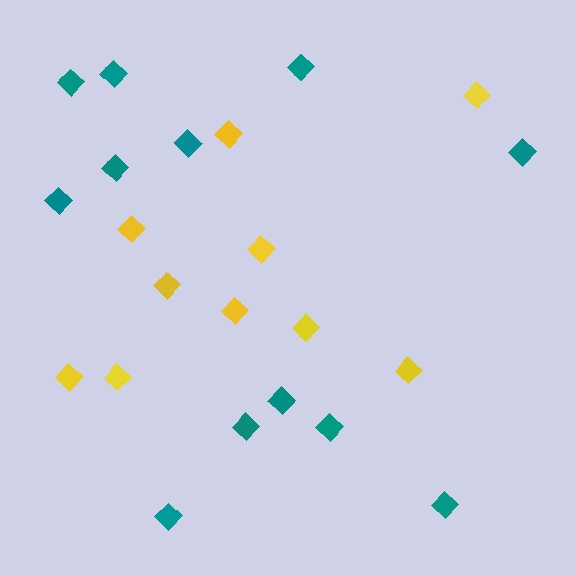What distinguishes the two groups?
There are 2 groups: one group of yellow diamonds (10) and one group of teal diamonds (12).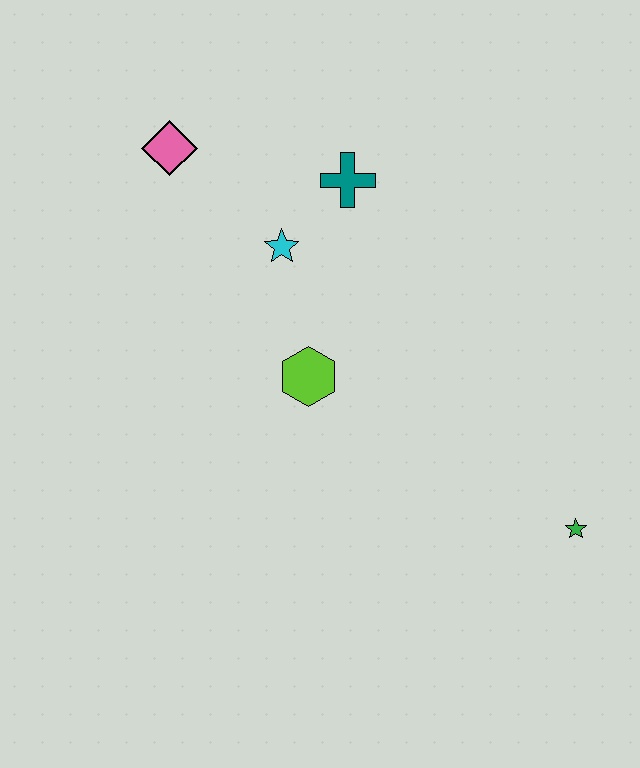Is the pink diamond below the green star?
No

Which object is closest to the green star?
The lime hexagon is closest to the green star.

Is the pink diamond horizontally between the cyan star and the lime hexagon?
No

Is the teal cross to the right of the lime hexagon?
Yes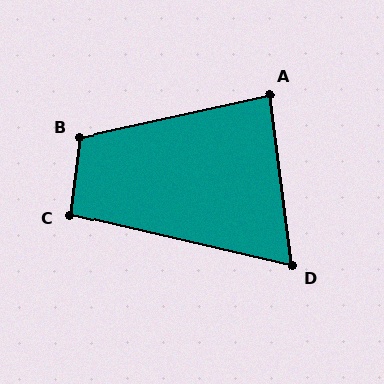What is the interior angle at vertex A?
Approximately 85 degrees (acute).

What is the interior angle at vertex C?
Approximately 95 degrees (obtuse).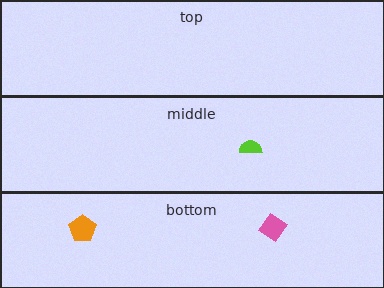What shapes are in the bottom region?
The orange pentagon, the pink diamond.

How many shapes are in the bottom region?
2.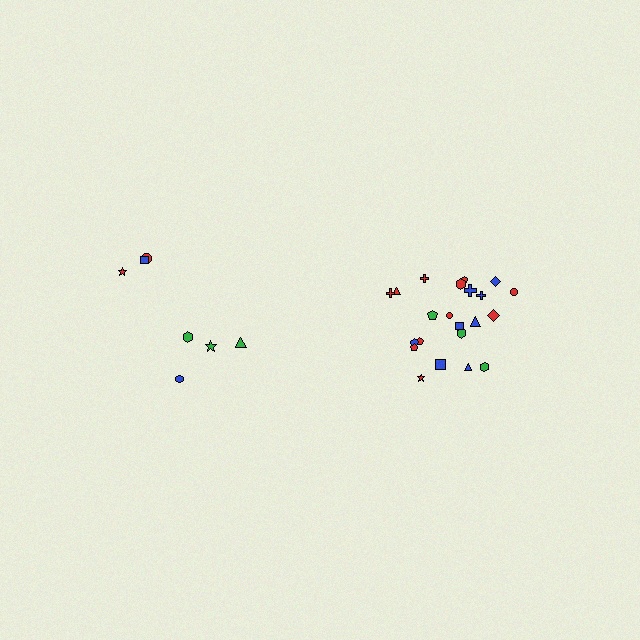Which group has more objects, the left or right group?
The right group.